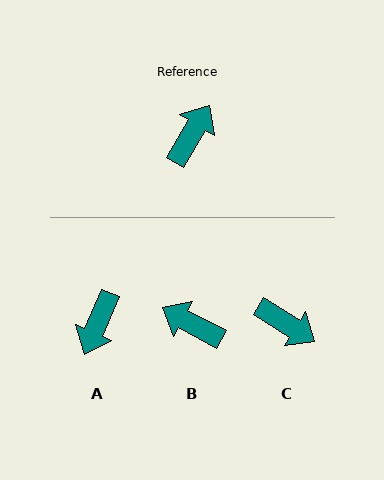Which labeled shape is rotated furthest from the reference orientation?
A, about 172 degrees away.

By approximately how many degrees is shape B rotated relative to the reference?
Approximately 93 degrees counter-clockwise.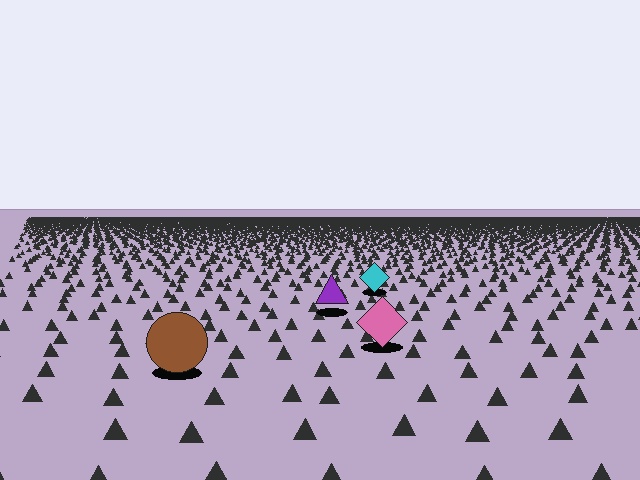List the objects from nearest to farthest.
From nearest to farthest: the brown circle, the pink diamond, the purple triangle, the cyan diamond.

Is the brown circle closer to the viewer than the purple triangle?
Yes. The brown circle is closer — you can tell from the texture gradient: the ground texture is coarser near it.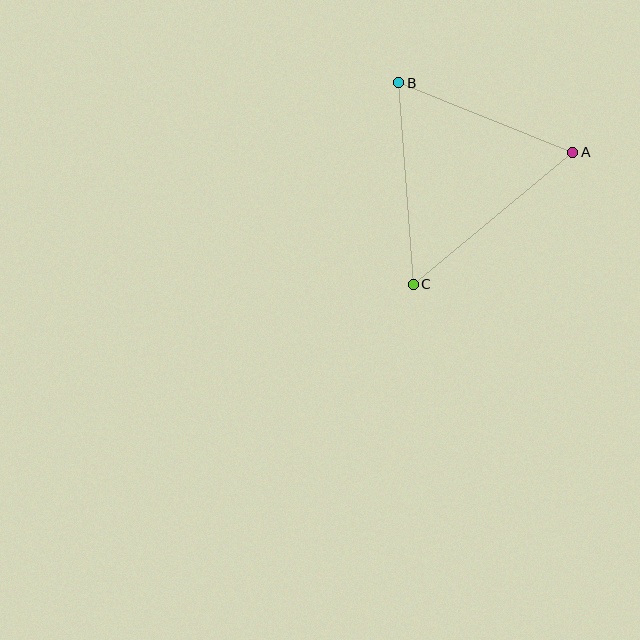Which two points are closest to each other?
Points A and B are closest to each other.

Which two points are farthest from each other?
Points A and C are farthest from each other.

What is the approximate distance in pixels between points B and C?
The distance between B and C is approximately 202 pixels.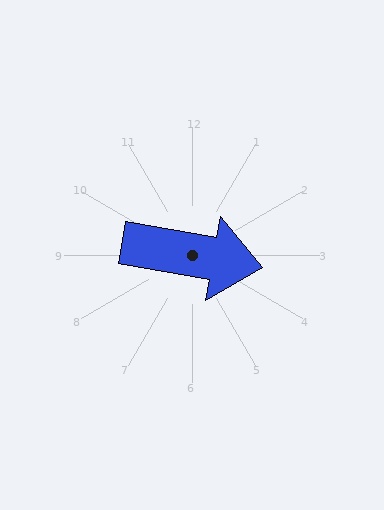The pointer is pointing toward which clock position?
Roughly 3 o'clock.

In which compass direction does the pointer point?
East.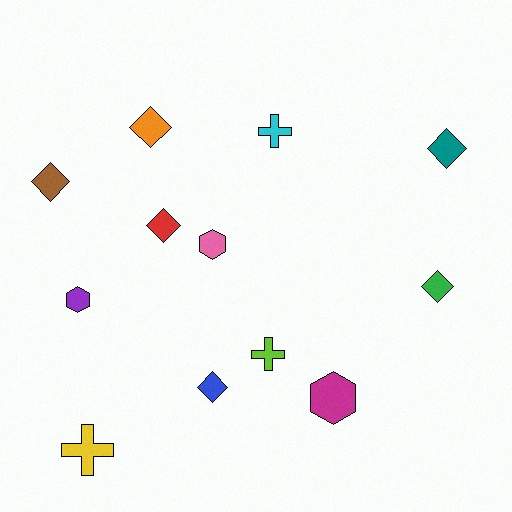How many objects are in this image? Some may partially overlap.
There are 12 objects.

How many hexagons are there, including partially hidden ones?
There are 3 hexagons.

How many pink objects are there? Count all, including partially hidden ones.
There is 1 pink object.